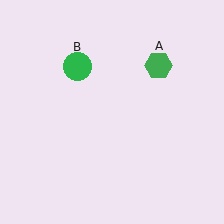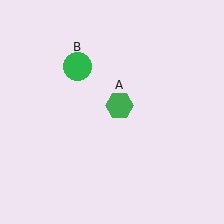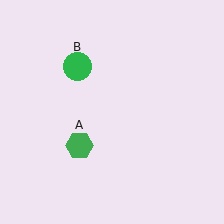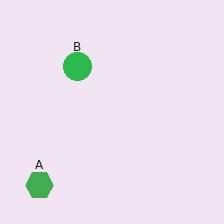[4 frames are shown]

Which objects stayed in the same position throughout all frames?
Green circle (object B) remained stationary.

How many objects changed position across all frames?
1 object changed position: green hexagon (object A).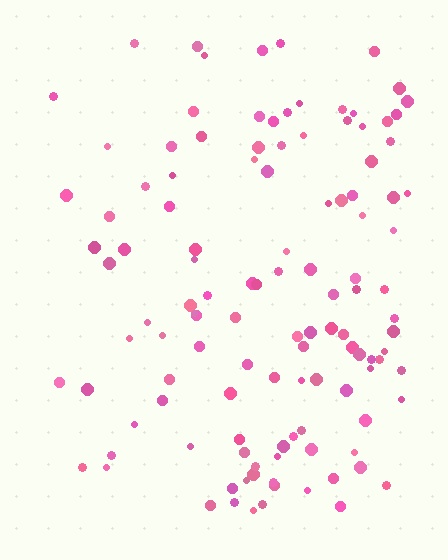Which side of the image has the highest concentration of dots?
The right.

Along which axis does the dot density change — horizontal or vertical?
Horizontal.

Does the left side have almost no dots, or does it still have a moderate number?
Still a moderate number, just noticeably fewer than the right.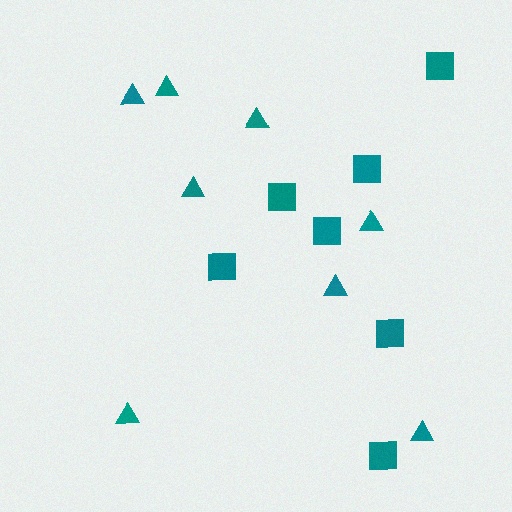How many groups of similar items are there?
There are 2 groups: one group of triangles (8) and one group of squares (7).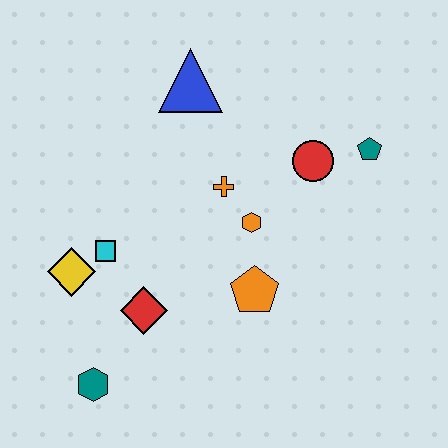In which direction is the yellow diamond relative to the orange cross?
The yellow diamond is to the left of the orange cross.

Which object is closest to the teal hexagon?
The red diamond is closest to the teal hexagon.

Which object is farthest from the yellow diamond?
The teal pentagon is farthest from the yellow diamond.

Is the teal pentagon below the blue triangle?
Yes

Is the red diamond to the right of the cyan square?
Yes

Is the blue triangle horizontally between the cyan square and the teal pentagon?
Yes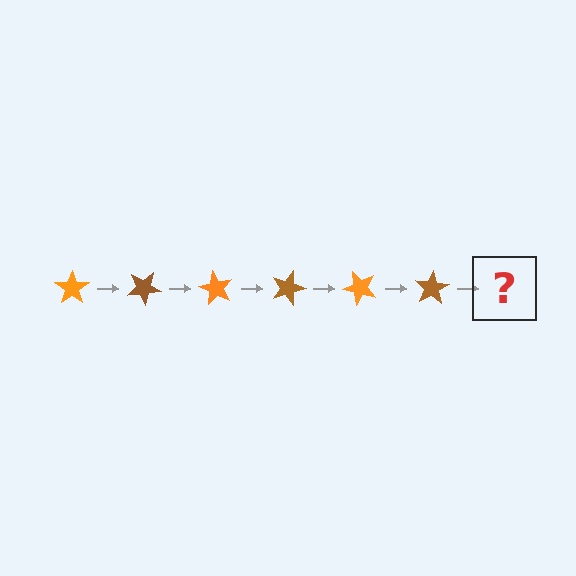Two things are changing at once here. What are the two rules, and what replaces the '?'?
The two rules are that it rotates 30 degrees each step and the color cycles through orange and brown. The '?' should be an orange star, rotated 180 degrees from the start.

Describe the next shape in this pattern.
It should be an orange star, rotated 180 degrees from the start.